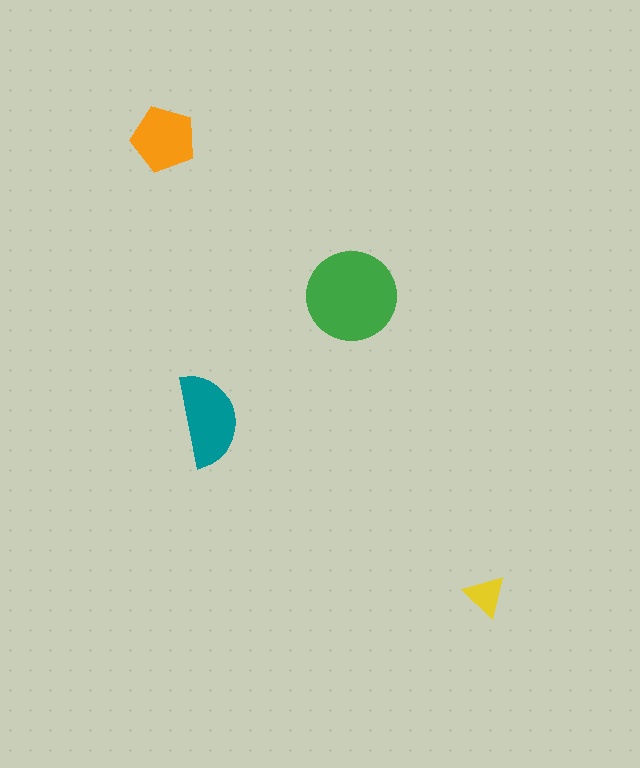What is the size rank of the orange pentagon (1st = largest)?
3rd.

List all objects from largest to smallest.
The green circle, the teal semicircle, the orange pentagon, the yellow triangle.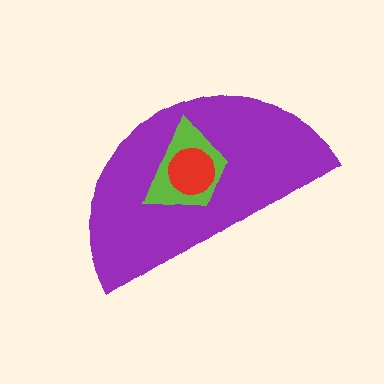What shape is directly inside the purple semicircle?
The lime trapezoid.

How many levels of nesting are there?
3.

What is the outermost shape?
The purple semicircle.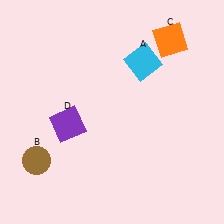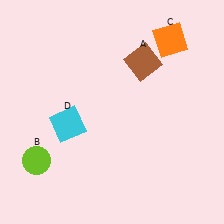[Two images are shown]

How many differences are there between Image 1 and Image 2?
There are 3 differences between the two images.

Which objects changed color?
A changed from cyan to brown. B changed from brown to lime. D changed from purple to cyan.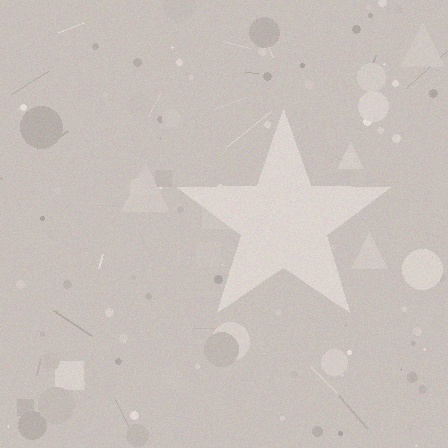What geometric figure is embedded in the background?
A star is embedded in the background.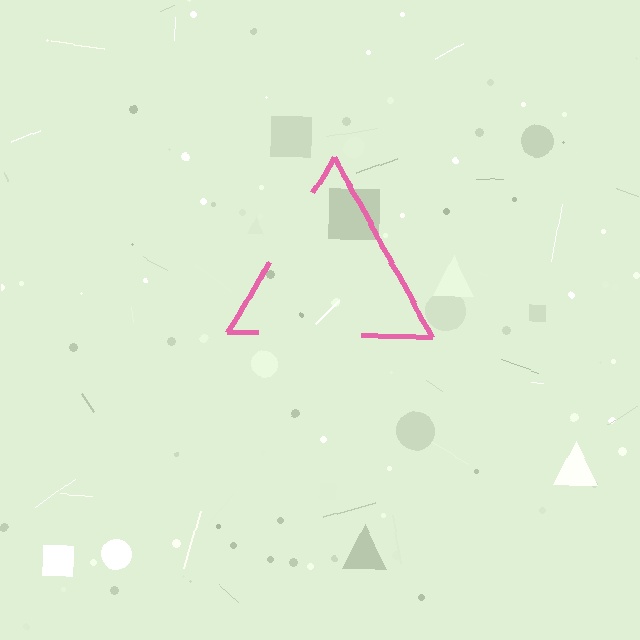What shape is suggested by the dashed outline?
The dashed outline suggests a triangle.